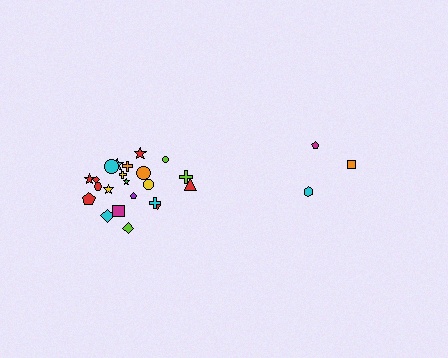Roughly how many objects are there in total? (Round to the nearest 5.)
Roughly 25 objects in total.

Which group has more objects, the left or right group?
The left group.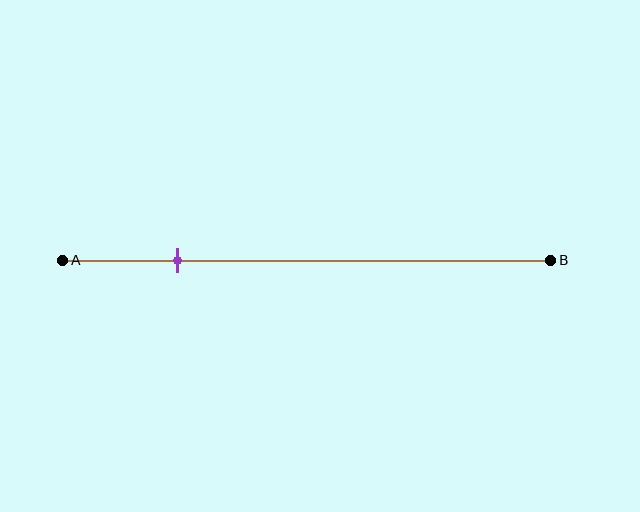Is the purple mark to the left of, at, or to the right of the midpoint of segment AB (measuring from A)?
The purple mark is to the left of the midpoint of segment AB.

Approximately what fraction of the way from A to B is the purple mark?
The purple mark is approximately 25% of the way from A to B.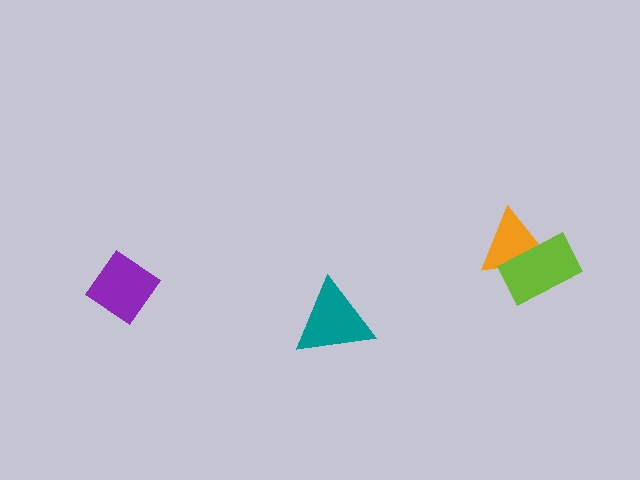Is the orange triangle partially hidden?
Yes, it is partially covered by another shape.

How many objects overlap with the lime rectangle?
1 object overlaps with the lime rectangle.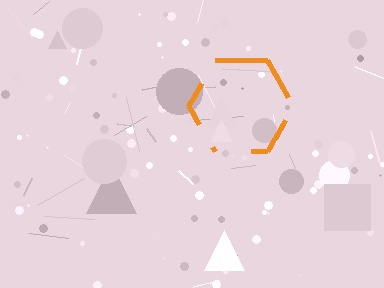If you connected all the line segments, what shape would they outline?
They would outline a hexagon.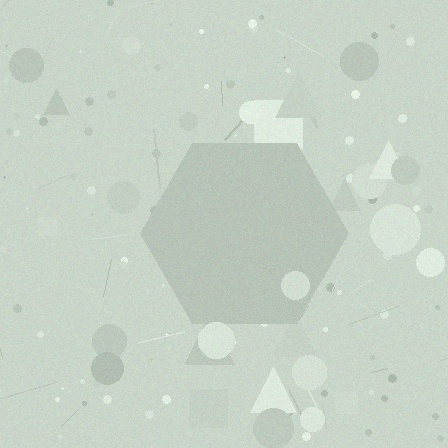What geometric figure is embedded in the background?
A hexagon is embedded in the background.